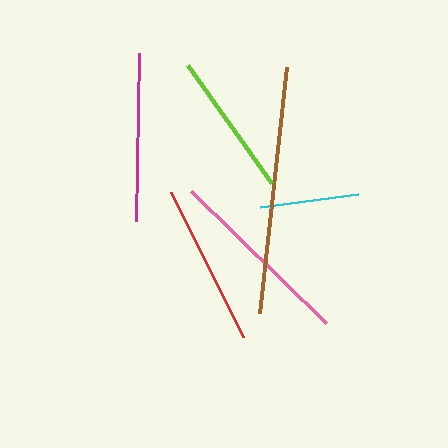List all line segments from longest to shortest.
From longest to shortest: brown, pink, magenta, red, lime, cyan.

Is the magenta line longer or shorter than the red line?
The magenta line is longer than the red line.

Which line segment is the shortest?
The cyan line is the shortest at approximately 99 pixels.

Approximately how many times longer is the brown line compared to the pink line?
The brown line is approximately 1.3 times the length of the pink line.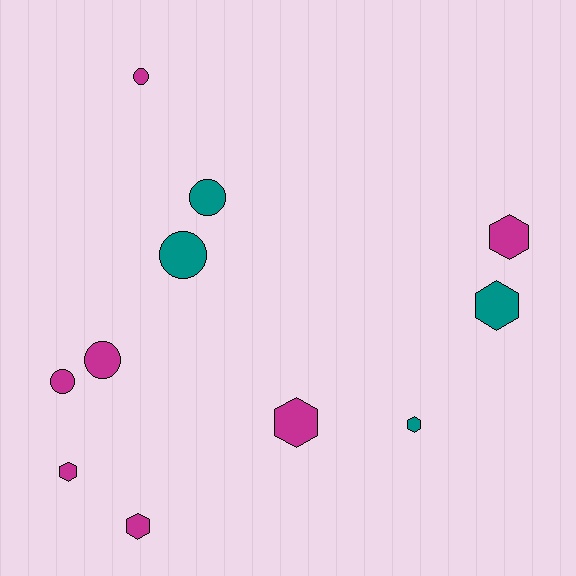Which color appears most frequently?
Magenta, with 7 objects.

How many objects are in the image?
There are 11 objects.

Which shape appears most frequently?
Hexagon, with 6 objects.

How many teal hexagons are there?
There are 2 teal hexagons.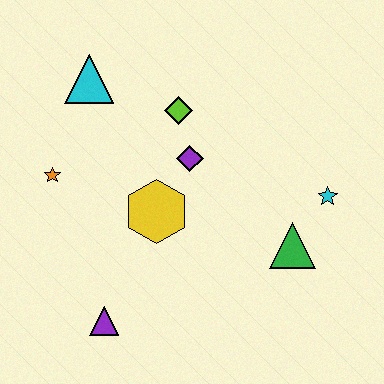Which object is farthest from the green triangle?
The cyan triangle is farthest from the green triangle.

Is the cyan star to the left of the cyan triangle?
No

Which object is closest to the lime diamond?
The purple diamond is closest to the lime diamond.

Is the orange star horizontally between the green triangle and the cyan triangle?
No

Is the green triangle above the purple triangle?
Yes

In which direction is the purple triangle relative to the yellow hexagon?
The purple triangle is below the yellow hexagon.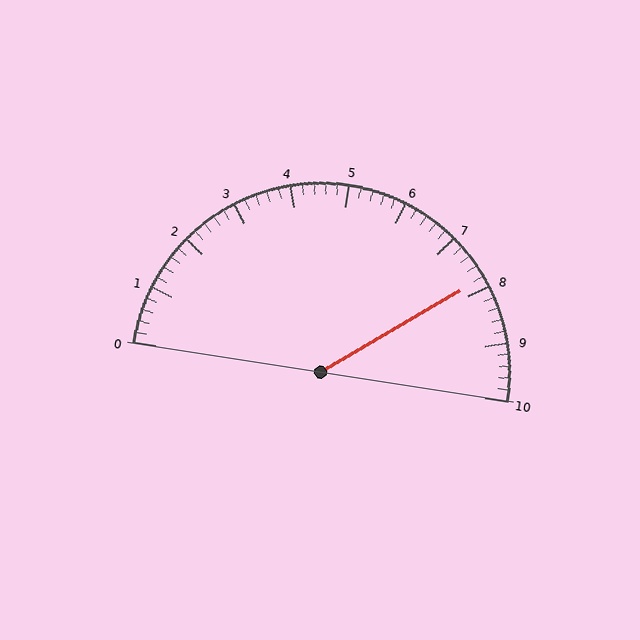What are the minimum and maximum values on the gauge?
The gauge ranges from 0 to 10.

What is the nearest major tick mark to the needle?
The nearest major tick mark is 8.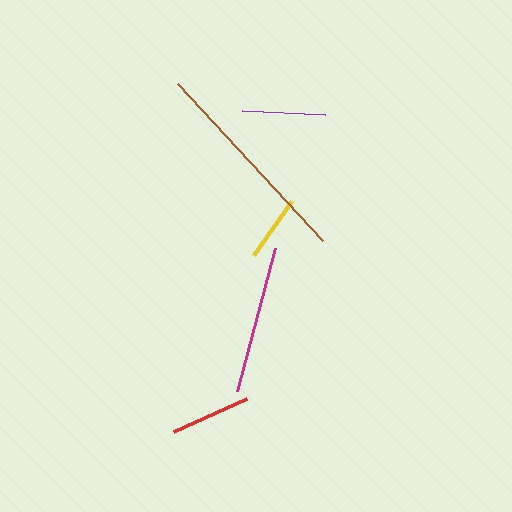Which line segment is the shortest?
The yellow line is the shortest at approximately 65 pixels.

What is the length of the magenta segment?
The magenta segment is approximately 148 pixels long.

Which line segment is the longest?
The brown line is the longest at approximately 213 pixels.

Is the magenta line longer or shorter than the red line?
The magenta line is longer than the red line.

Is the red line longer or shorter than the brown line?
The brown line is longer than the red line.